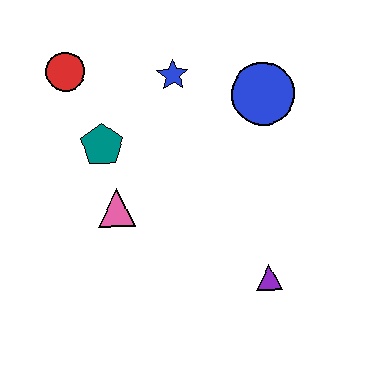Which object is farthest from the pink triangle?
The blue circle is farthest from the pink triangle.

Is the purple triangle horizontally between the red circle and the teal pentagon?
No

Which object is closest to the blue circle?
The blue star is closest to the blue circle.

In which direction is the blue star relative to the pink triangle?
The blue star is above the pink triangle.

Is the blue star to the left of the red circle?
No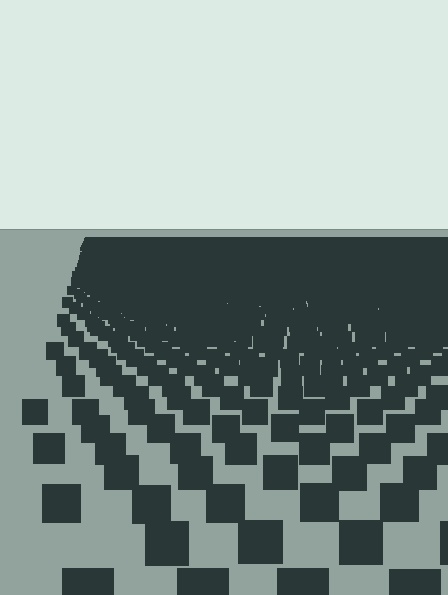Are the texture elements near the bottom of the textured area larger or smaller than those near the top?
Larger. Near the bottom, elements are closer to the viewer and appear at a bigger on-screen size.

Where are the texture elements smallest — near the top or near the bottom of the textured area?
Near the top.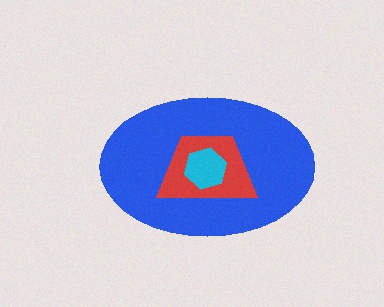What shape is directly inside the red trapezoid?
The cyan hexagon.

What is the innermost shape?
The cyan hexagon.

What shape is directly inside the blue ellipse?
The red trapezoid.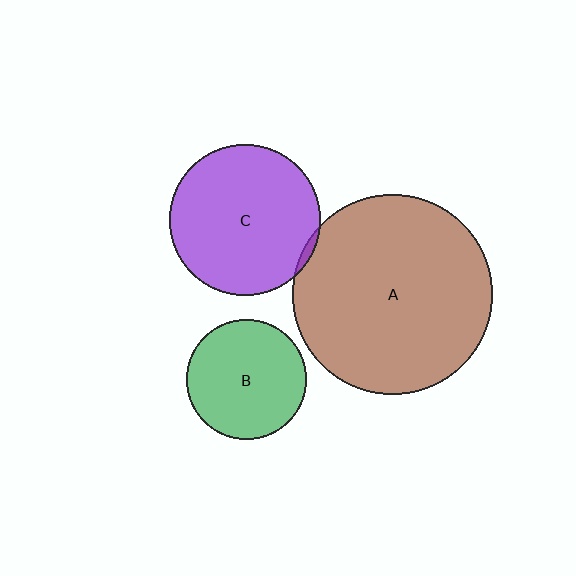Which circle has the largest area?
Circle A (brown).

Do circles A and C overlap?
Yes.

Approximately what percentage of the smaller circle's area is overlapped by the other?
Approximately 5%.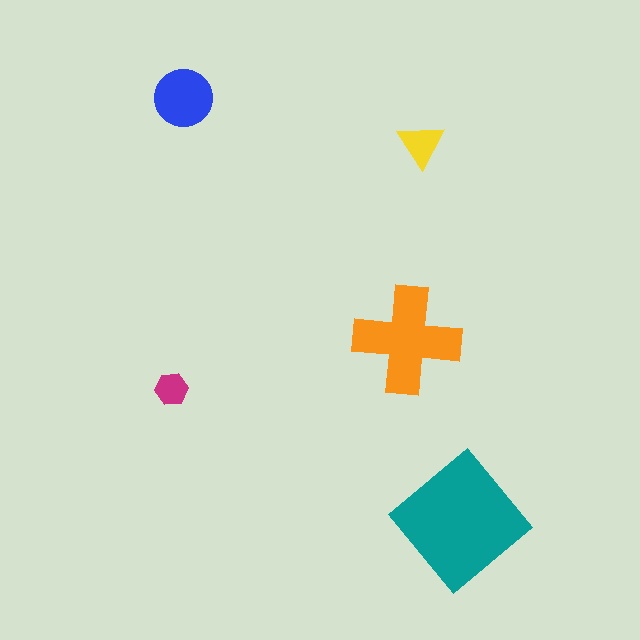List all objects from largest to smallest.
The teal diamond, the orange cross, the blue circle, the yellow triangle, the magenta hexagon.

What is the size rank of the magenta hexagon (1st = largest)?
5th.